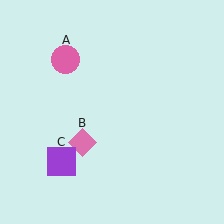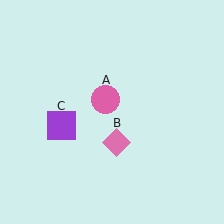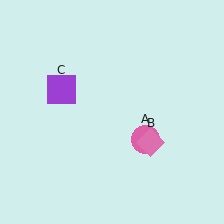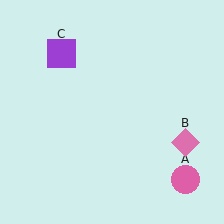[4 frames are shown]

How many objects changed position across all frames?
3 objects changed position: pink circle (object A), pink diamond (object B), purple square (object C).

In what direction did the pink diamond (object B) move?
The pink diamond (object B) moved right.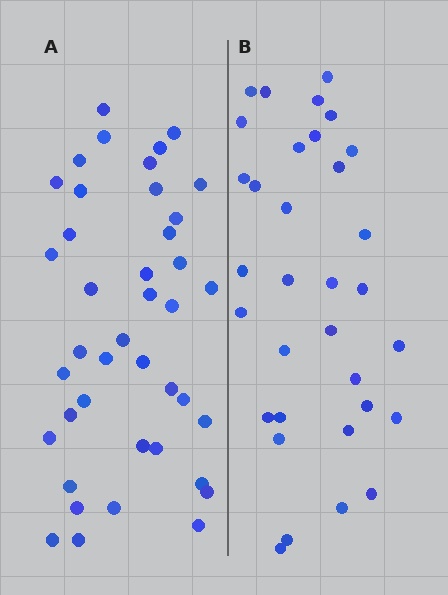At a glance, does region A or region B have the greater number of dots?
Region A (the left region) has more dots.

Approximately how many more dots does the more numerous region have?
Region A has roughly 8 or so more dots than region B.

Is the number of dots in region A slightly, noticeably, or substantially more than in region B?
Region A has only slightly more — the two regions are fairly close. The ratio is roughly 1.2 to 1.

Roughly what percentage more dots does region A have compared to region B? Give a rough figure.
About 25% more.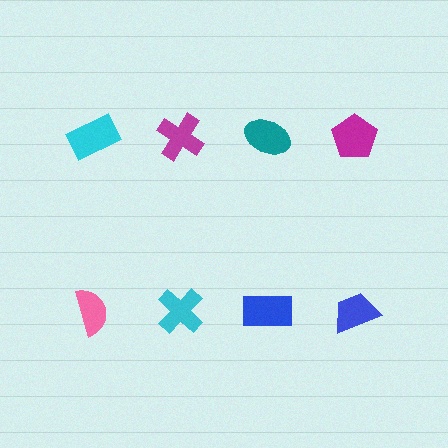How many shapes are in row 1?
4 shapes.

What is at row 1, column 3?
A teal ellipse.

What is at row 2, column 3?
A blue rectangle.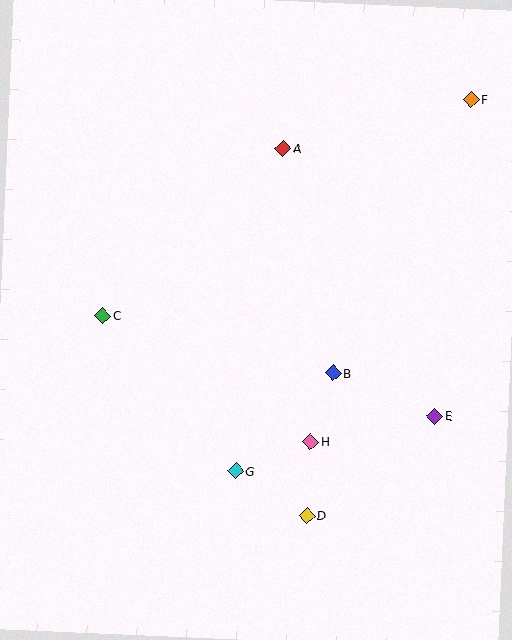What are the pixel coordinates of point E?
Point E is at (435, 416).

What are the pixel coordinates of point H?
Point H is at (310, 442).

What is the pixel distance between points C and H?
The distance between C and H is 243 pixels.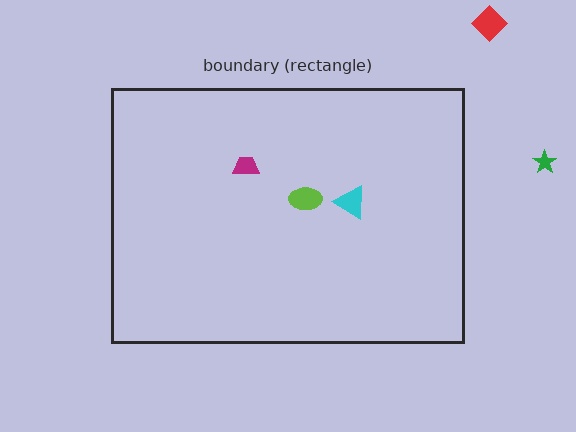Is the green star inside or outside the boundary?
Outside.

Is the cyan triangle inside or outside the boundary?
Inside.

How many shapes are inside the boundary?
3 inside, 2 outside.